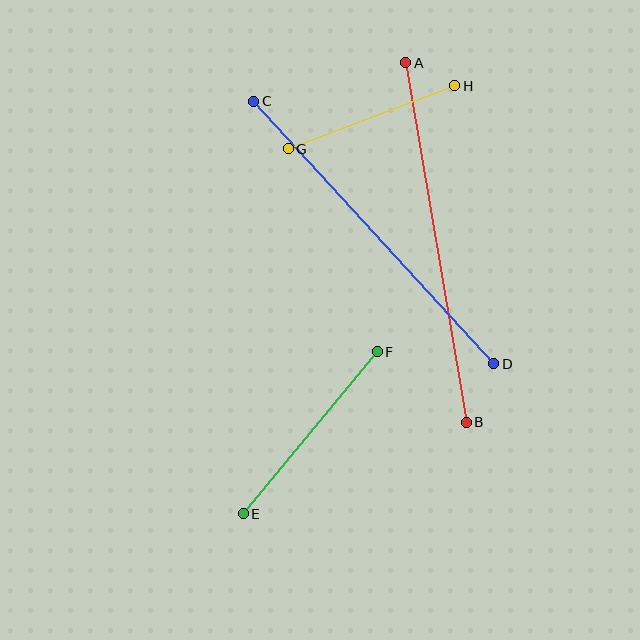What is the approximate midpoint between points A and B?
The midpoint is at approximately (436, 243) pixels.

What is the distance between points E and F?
The distance is approximately 211 pixels.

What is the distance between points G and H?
The distance is approximately 178 pixels.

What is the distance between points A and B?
The distance is approximately 364 pixels.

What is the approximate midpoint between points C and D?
The midpoint is at approximately (374, 233) pixels.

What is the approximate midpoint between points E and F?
The midpoint is at approximately (310, 433) pixels.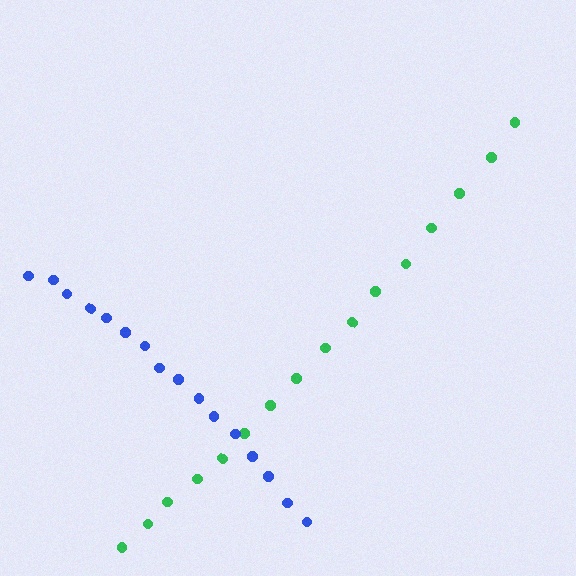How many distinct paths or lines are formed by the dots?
There are 2 distinct paths.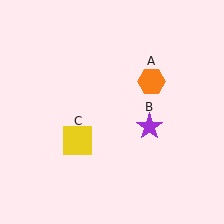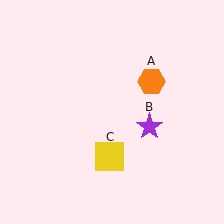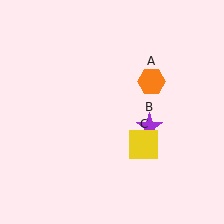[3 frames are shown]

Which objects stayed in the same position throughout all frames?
Orange hexagon (object A) and purple star (object B) remained stationary.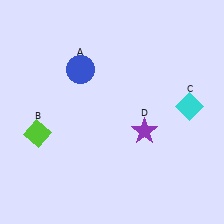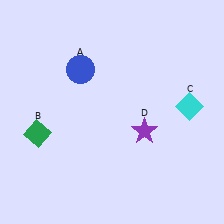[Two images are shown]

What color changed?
The diamond (B) changed from lime in Image 1 to green in Image 2.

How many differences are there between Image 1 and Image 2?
There is 1 difference between the two images.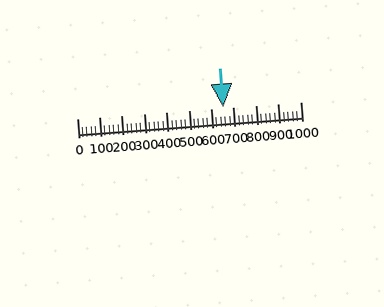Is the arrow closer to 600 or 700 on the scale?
The arrow is closer to 700.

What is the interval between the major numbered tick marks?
The major tick marks are spaced 100 units apart.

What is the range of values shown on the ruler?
The ruler shows values from 0 to 1000.